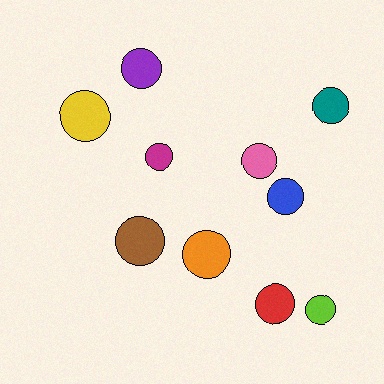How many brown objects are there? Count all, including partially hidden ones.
There is 1 brown object.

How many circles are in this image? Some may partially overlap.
There are 10 circles.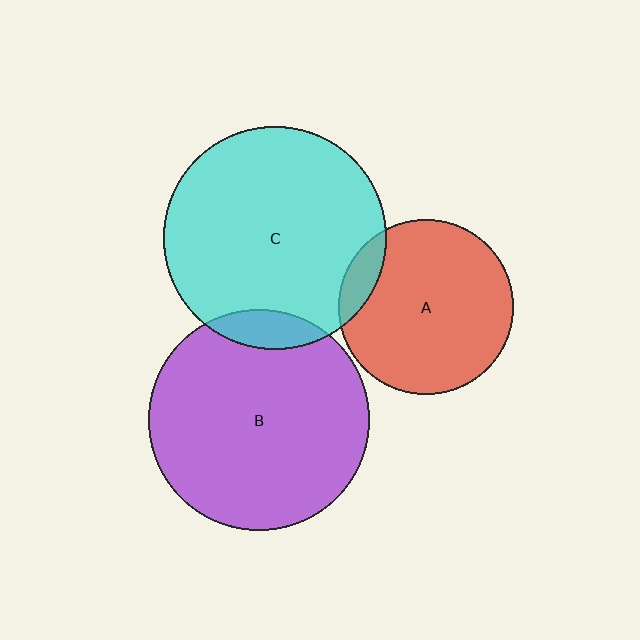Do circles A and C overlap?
Yes.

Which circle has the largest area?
Circle C (cyan).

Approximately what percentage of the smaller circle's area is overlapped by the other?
Approximately 10%.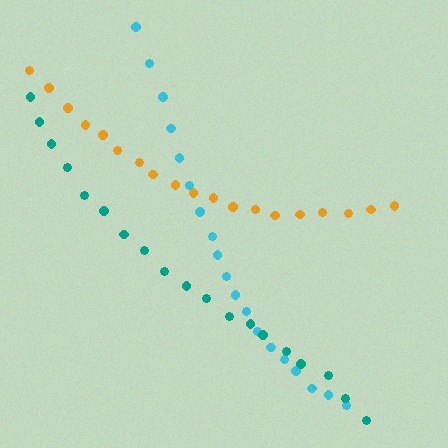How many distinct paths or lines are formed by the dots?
There are 3 distinct paths.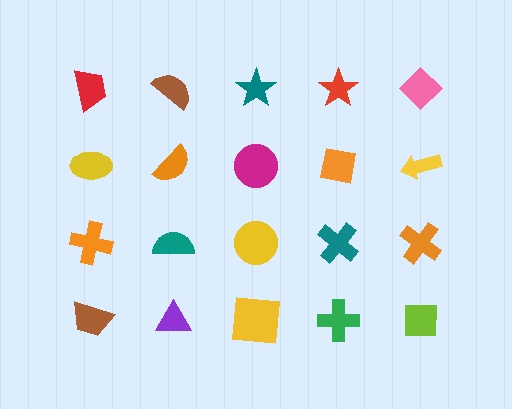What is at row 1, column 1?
A red trapezoid.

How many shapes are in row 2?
5 shapes.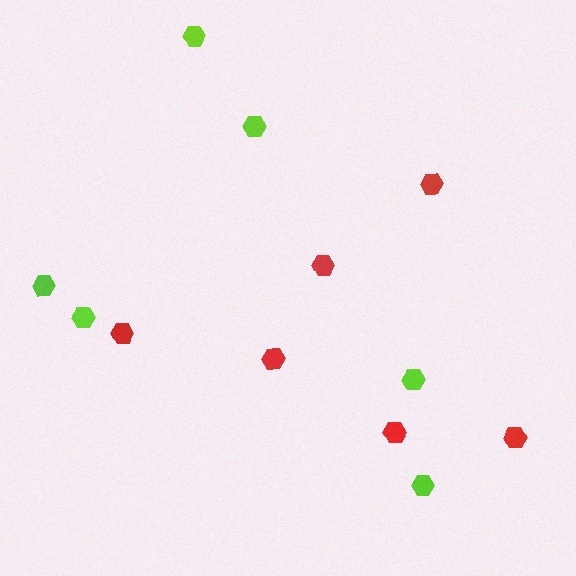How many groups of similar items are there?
There are 2 groups: one group of red hexagons (6) and one group of lime hexagons (6).